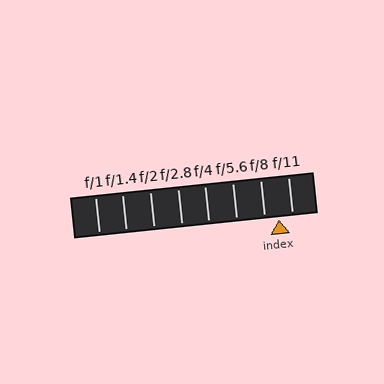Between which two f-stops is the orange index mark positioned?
The index mark is between f/8 and f/11.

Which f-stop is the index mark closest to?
The index mark is closest to f/11.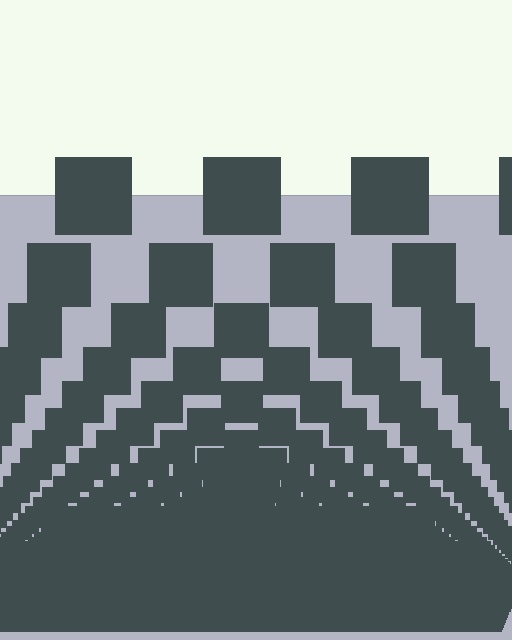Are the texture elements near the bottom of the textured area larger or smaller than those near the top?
Smaller. The gradient is inverted — elements near the bottom are smaller and denser.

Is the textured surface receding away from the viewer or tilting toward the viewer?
The surface appears to tilt toward the viewer. Texture elements get larger and sparser toward the top.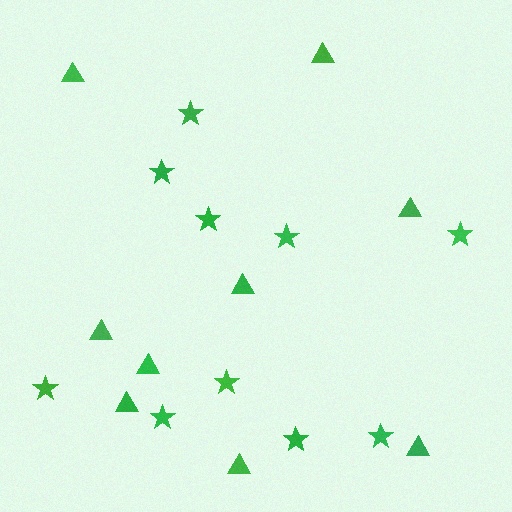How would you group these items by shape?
There are 2 groups: one group of triangles (9) and one group of stars (10).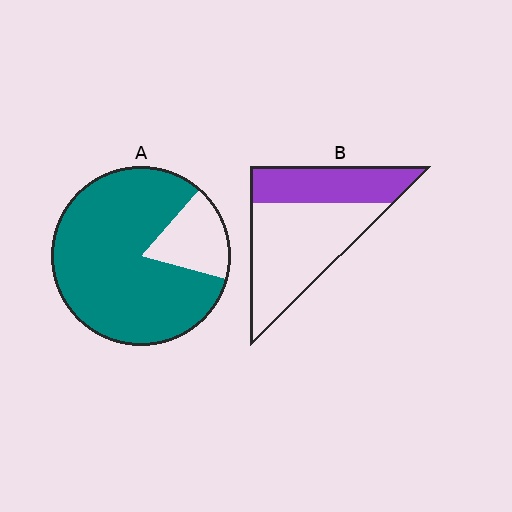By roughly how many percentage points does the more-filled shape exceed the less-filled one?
By roughly 45 percentage points (A over B).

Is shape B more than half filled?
No.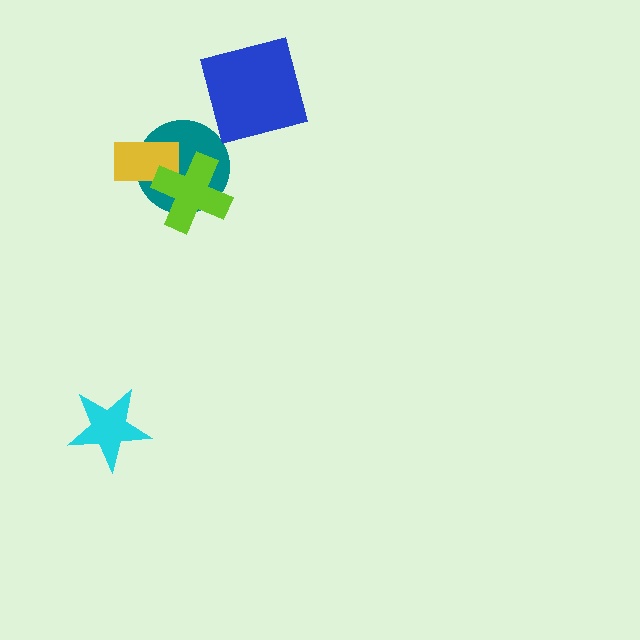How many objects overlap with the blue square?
0 objects overlap with the blue square.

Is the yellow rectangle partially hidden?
Yes, it is partially covered by another shape.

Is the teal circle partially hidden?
Yes, it is partially covered by another shape.